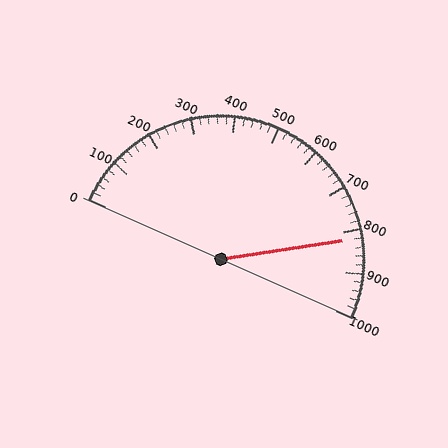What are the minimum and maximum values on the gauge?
The gauge ranges from 0 to 1000.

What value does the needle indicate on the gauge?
The needle indicates approximately 820.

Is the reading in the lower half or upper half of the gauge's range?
The reading is in the upper half of the range (0 to 1000).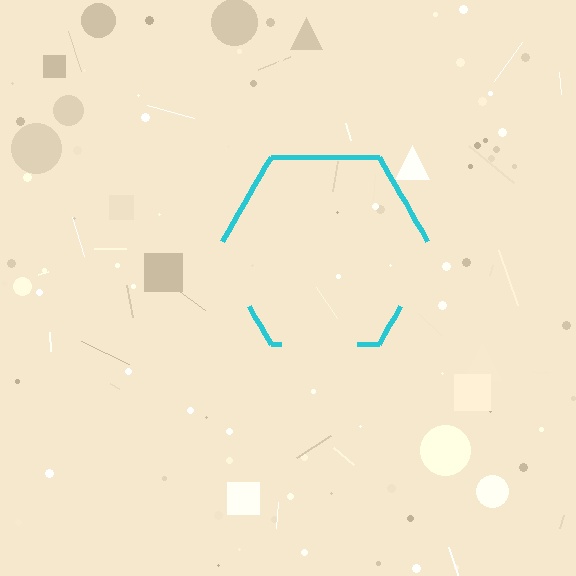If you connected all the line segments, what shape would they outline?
They would outline a hexagon.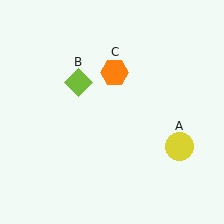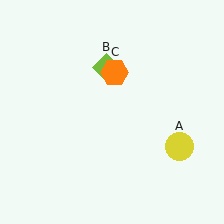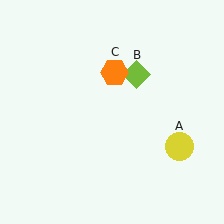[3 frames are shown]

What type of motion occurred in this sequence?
The lime diamond (object B) rotated clockwise around the center of the scene.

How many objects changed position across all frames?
1 object changed position: lime diamond (object B).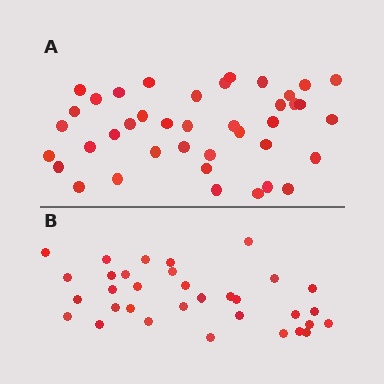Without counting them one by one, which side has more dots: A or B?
Region A (the top region) has more dots.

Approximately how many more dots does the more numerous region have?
Region A has roughly 8 or so more dots than region B.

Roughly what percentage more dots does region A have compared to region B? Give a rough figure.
About 20% more.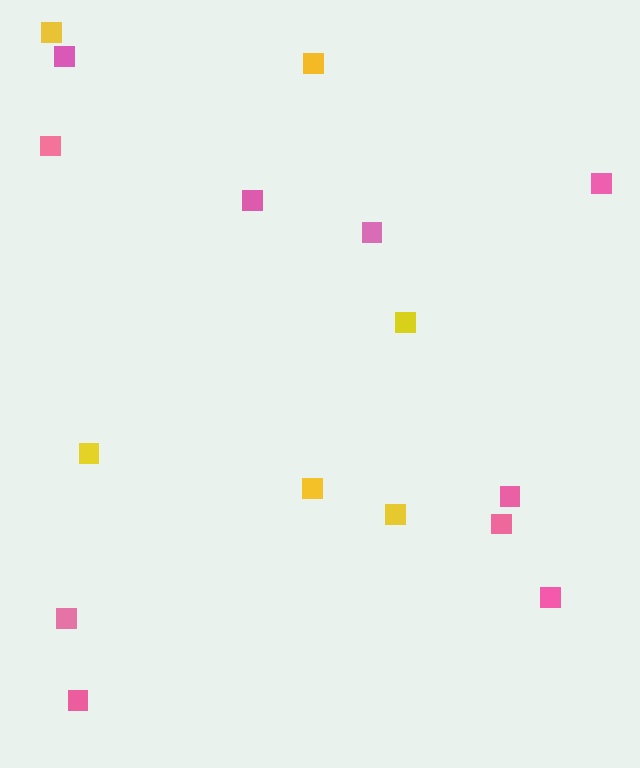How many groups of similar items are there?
There are 2 groups: one group of pink squares (10) and one group of yellow squares (6).